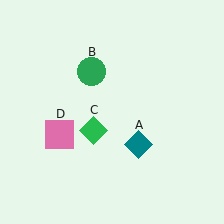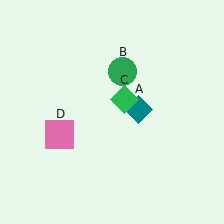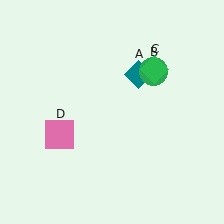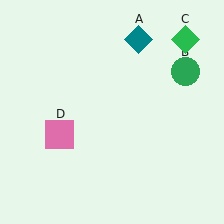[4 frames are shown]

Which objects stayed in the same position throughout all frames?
Pink square (object D) remained stationary.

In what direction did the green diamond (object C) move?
The green diamond (object C) moved up and to the right.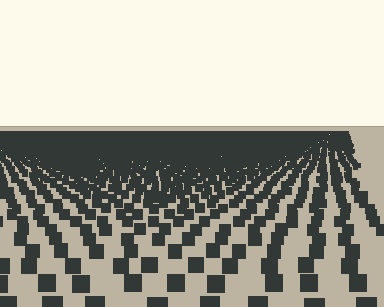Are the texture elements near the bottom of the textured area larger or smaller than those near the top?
Larger. Near the bottom, elements are closer to the viewer and appear at a bigger on-screen size.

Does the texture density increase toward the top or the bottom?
Density increases toward the top.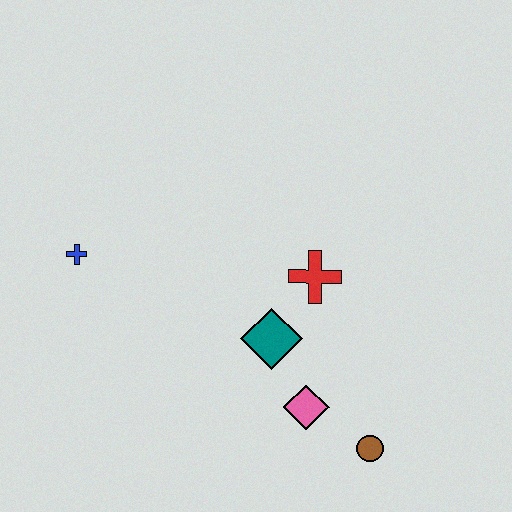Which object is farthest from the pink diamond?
The blue cross is farthest from the pink diamond.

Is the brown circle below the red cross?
Yes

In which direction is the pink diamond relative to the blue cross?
The pink diamond is to the right of the blue cross.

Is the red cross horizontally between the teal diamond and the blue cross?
No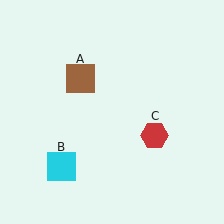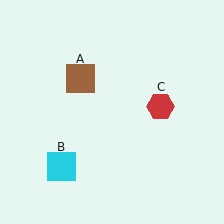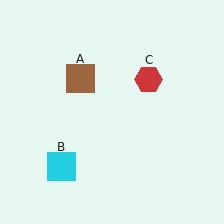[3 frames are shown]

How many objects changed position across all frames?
1 object changed position: red hexagon (object C).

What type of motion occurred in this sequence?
The red hexagon (object C) rotated counterclockwise around the center of the scene.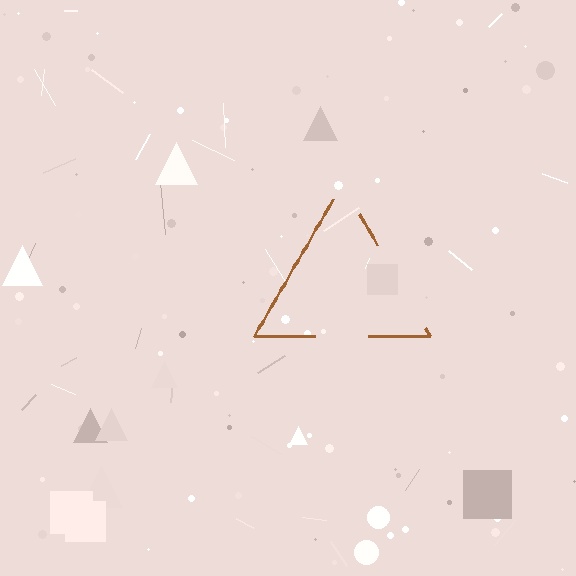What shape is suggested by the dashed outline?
The dashed outline suggests a triangle.